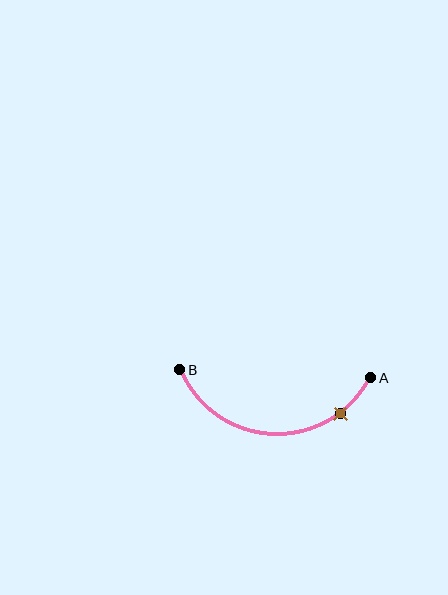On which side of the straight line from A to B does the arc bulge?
The arc bulges below the straight line connecting A and B.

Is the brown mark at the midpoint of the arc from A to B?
No. The brown mark lies on the arc but is closer to endpoint A. The arc midpoint would be at the point on the curve equidistant along the arc from both A and B.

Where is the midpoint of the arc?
The arc midpoint is the point on the curve farthest from the straight line joining A and B. It sits below that line.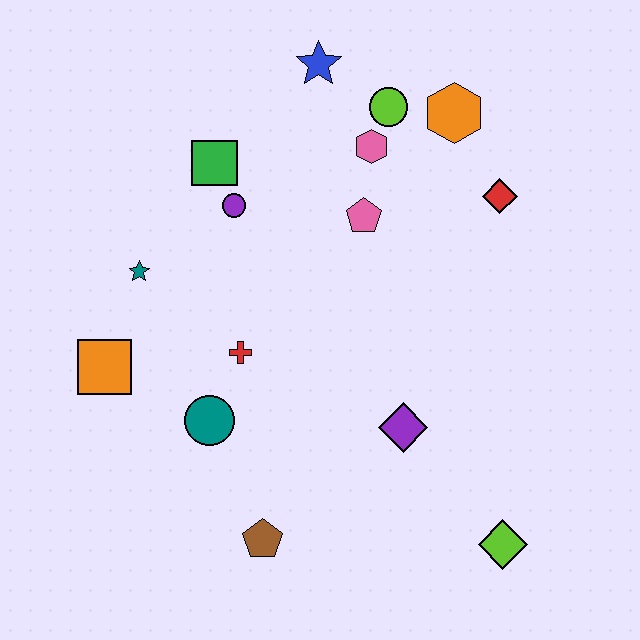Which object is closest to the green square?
The purple circle is closest to the green square.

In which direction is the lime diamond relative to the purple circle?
The lime diamond is below the purple circle.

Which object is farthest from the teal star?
The lime diamond is farthest from the teal star.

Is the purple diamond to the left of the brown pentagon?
No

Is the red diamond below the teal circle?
No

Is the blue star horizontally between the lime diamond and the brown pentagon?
Yes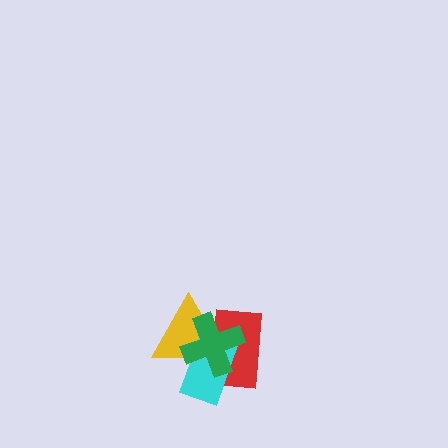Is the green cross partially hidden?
No, no other shape covers it.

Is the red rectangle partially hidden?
Yes, it is partially covered by another shape.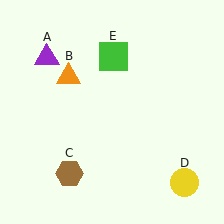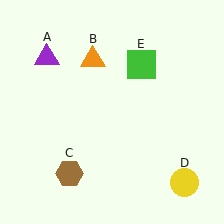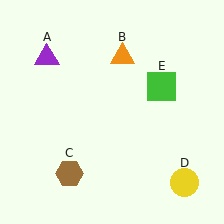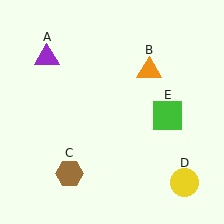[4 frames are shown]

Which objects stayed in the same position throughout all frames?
Purple triangle (object A) and brown hexagon (object C) and yellow circle (object D) remained stationary.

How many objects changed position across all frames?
2 objects changed position: orange triangle (object B), green square (object E).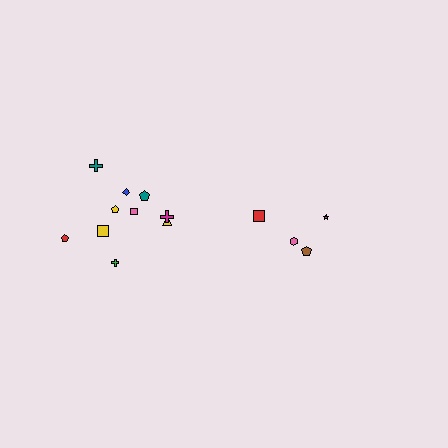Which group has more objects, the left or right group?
The left group.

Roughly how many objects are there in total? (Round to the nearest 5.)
Roughly 15 objects in total.